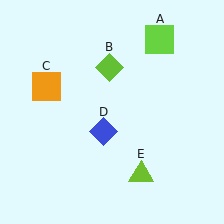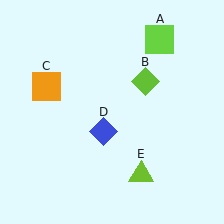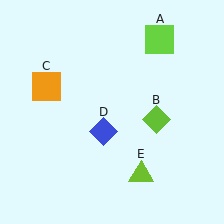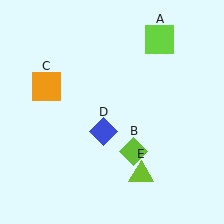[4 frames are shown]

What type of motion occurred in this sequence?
The lime diamond (object B) rotated clockwise around the center of the scene.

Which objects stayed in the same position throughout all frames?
Lime square (object A) and orange square (object C) and blue diamond (object D) and lime triangle (object E) remained stationary.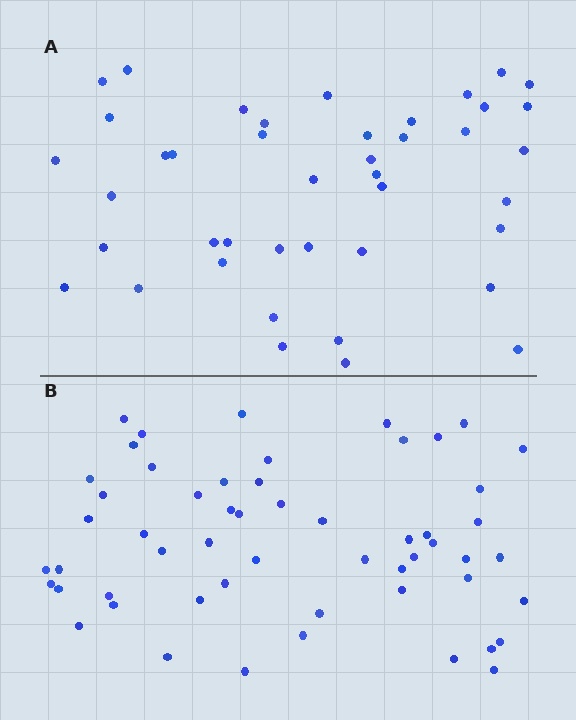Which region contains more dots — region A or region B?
Region B (the bottom region) has more dots.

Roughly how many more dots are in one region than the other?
Region B has approximately 15 more dots than region A.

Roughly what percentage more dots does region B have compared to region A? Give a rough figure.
About 30% more.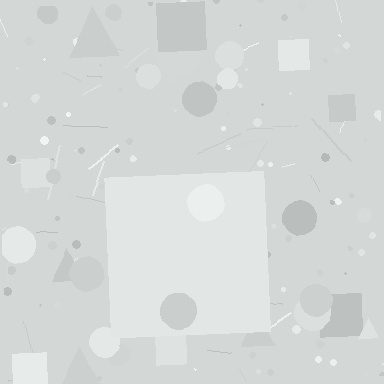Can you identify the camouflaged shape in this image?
The camouflaged shape is a square.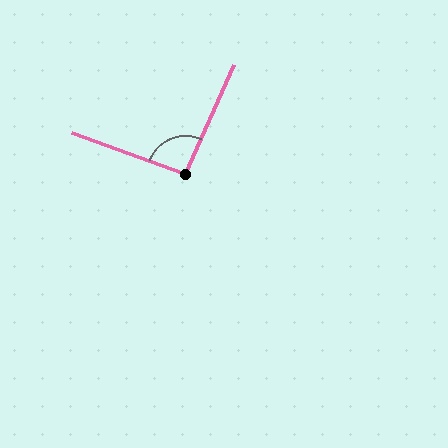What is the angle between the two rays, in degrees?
Approximately 94 degrees.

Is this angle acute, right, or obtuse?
It is approximately a right angle.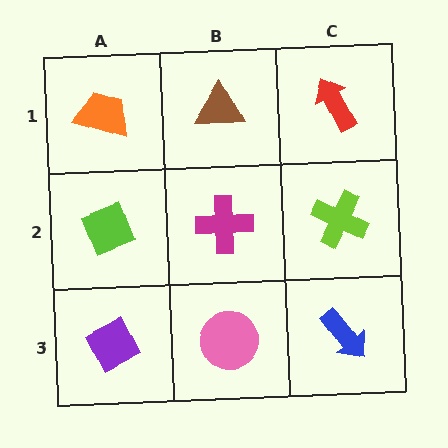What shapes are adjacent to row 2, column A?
An orange trapezoid (row 1, column A), a purple diamond (row 3, column A), a magenta cross (row 2, column B).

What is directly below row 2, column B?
A pink circle.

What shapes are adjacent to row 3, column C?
A lime cross (row 2, column C), a pink circle (row 3, column B).